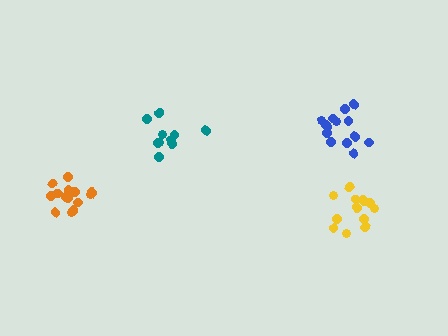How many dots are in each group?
Group 1: 14 dots, Group 2: 10 dots, Group 3: 13 dots, Group 4: 16 dots (53 total).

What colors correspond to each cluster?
The clusters are colored: blue, teal, yellow, orange.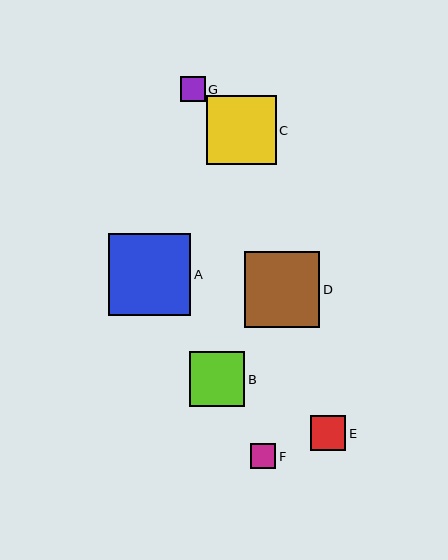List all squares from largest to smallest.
From largest to smallest: A, D, C, B, E, F, G.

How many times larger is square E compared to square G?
Square E is approximately 1.4 times the size of square G.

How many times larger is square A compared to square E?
Square A is approximately 2.3 times the size of square E.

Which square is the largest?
Square A is the largest with a size of approximately 82 pixels.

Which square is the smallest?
Square G is the smallest with a size of approximately 25 pixels.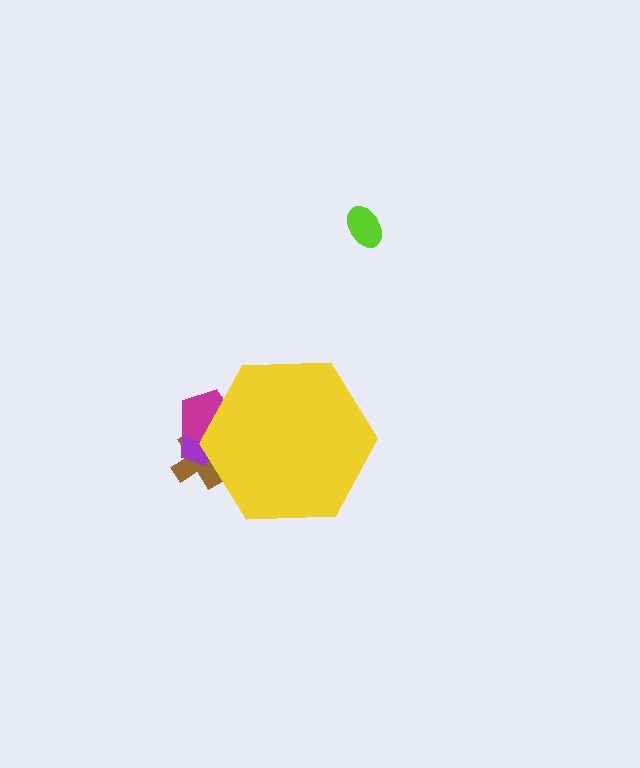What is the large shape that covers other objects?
A yellow hexagon.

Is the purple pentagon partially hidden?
Yes, the purple pentagon is partially hidden behind the yellow hexagon.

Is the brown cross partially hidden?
Yes, the brown cross is partially hidden behind the yellow hexagon.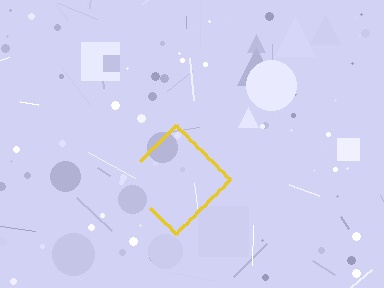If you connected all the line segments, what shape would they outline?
They would outline a diamond.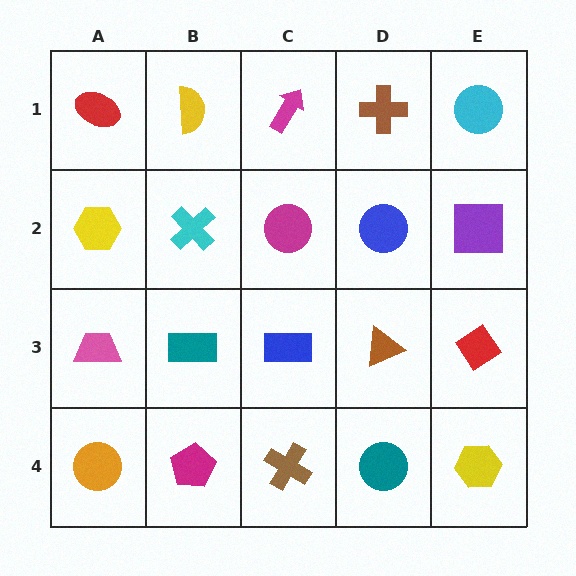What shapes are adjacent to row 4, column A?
A pink trapezoid (row 3, column A), a magenta pentagon (row 4, column B).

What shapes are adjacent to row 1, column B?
A cyan cross (row 2, column B), a red ellipse (row 1, column A), a magenta arrow (row 1, column C).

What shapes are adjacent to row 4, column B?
A teal rectangle (row 3, column B), an orange circle (row 4, column A), a brown cross (row 4, column C).